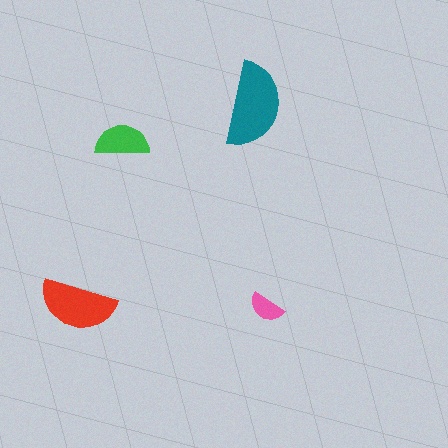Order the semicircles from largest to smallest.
the teal one, the red one, the green one, the pink one.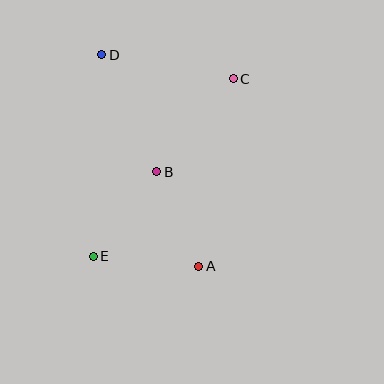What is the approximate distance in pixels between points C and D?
The distance between C and D is approximately 134 pixels.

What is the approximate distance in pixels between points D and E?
The distance between D and E is approximately 202 pixels.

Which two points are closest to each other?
Points A and B are closest to each other.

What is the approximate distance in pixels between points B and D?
The distance between B and D is approximately 129 pixels.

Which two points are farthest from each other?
Points A and D are farthest from each other.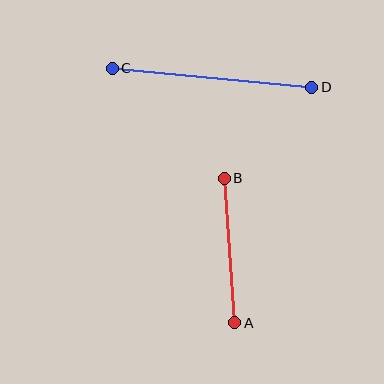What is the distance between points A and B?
The distance is approximately 145 pixels.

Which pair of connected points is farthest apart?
Points C and D are farthest apart.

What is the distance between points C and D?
The distance is approximately 200 pixels.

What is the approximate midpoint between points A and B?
The midpoint is at approximately (229, 251) pixels.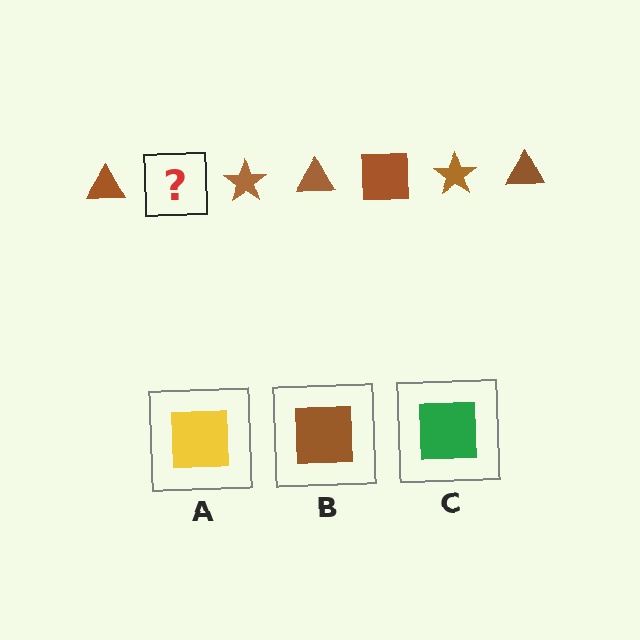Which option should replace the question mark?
Option B.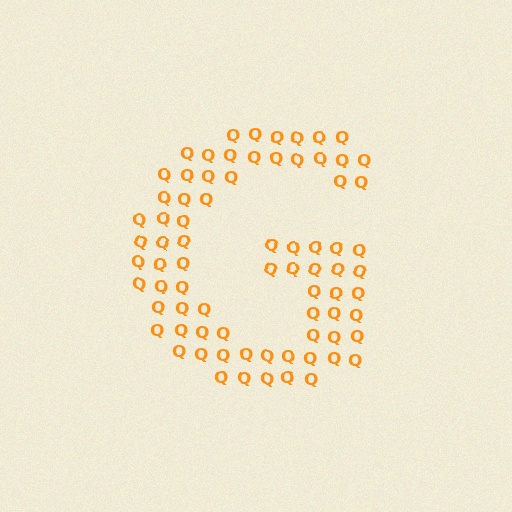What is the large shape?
The large shape is the letter G.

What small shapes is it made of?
It is made of small letter Q's.